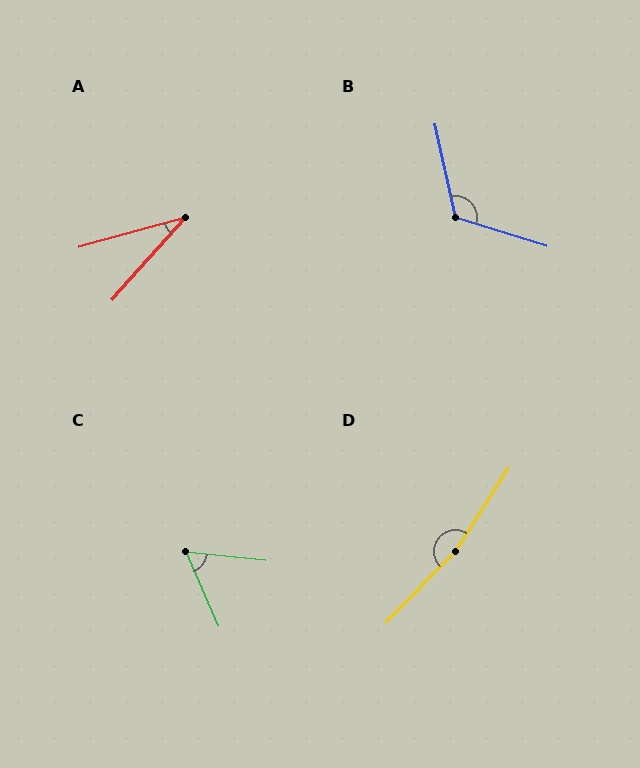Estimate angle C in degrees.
Approximately 61 degrees.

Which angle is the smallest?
A, at approximately 33 degrees.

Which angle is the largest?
D, at approximately 168 degrees.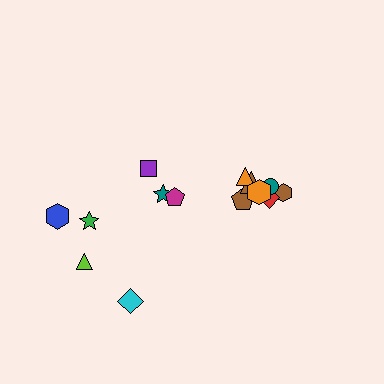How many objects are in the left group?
There are 6 objects.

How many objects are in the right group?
There are 8 objects.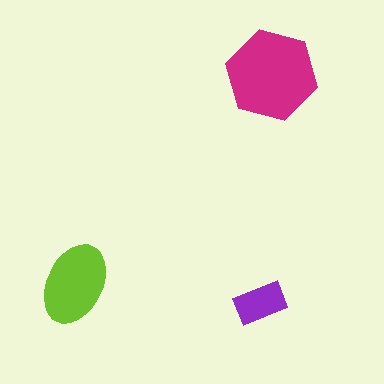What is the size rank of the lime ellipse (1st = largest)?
2nd.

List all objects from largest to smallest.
The magenta hexagon, the lime ellipse, the purple rectangle.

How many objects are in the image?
There are 3 objects in the image.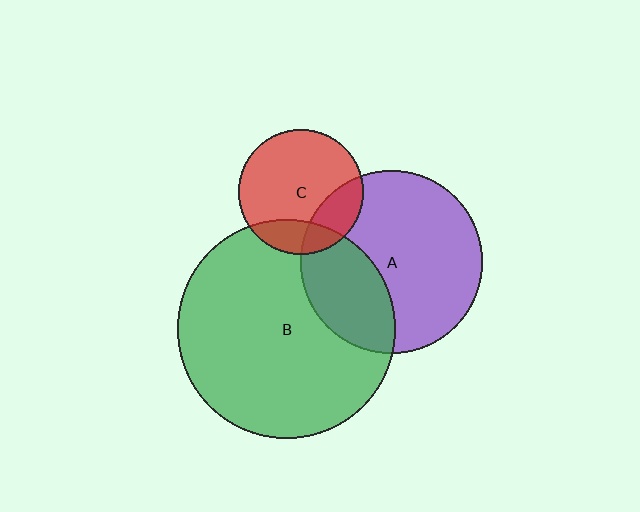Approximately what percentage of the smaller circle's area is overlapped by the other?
Approximately 20%.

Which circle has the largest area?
Circle B (green).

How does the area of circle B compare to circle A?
Approximately 1.4 times.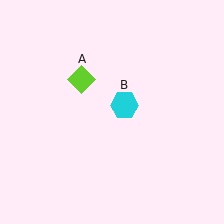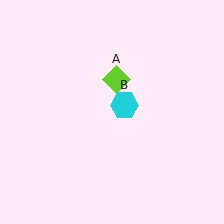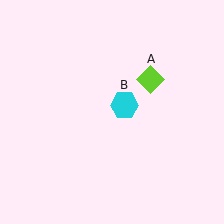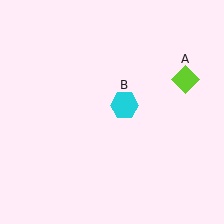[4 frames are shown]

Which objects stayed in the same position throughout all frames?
Cyan hexagon (object B) remained stationary.